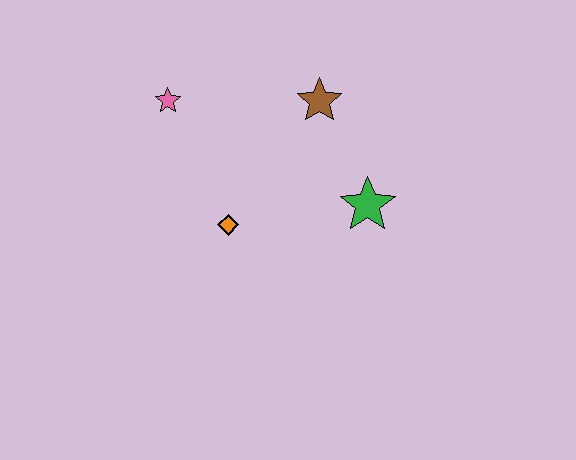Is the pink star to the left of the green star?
Yes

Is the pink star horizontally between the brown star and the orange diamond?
No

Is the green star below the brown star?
Yes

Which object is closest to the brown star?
The green star is closest to the brown star.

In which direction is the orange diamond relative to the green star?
The orange diamond is to the left of the green star.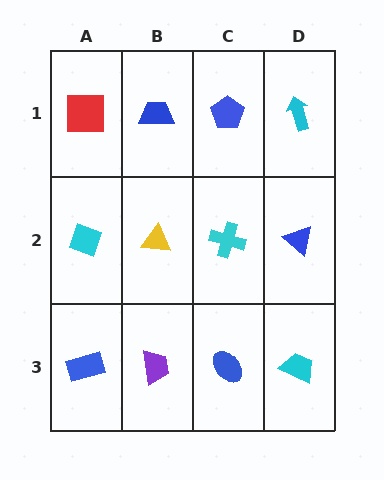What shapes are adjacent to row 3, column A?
A cyan diamond (row 2, column A), a purple trapezoid (row 3, column B).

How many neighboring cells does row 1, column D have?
2.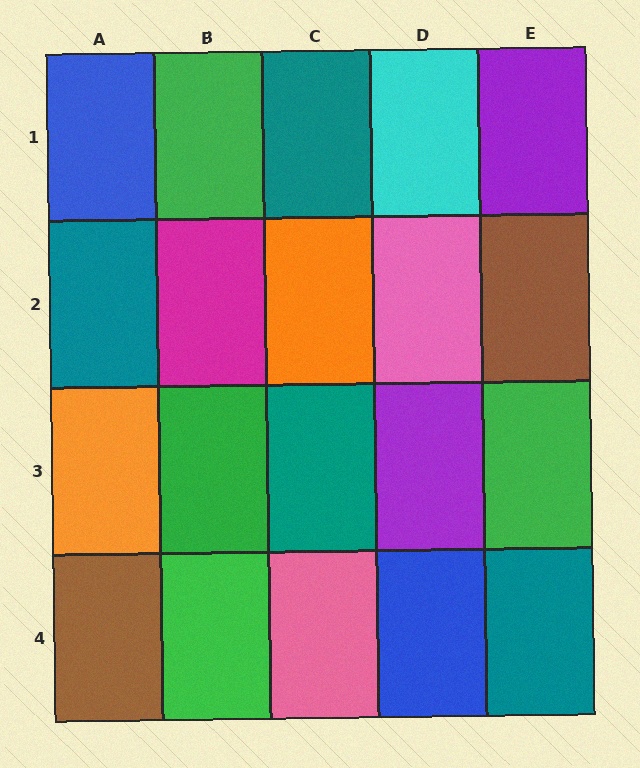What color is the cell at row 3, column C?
Teal.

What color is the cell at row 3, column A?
Orange.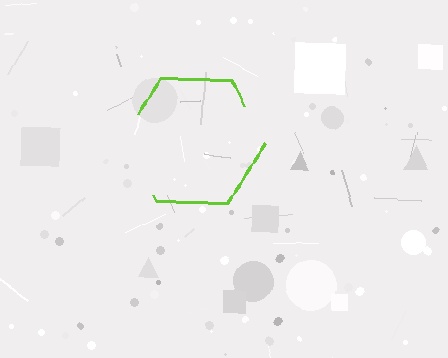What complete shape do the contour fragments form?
The contour fragments form a hexagon.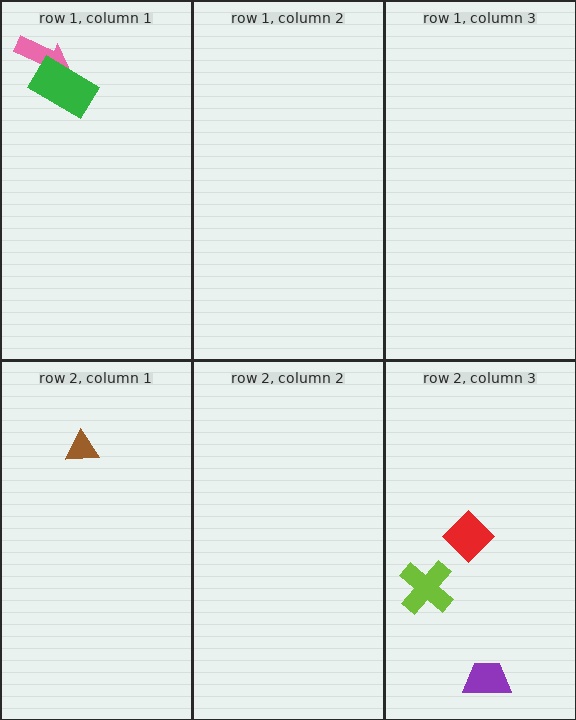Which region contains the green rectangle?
The row 1, column 1 region.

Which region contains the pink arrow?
The row 1, column 1 region.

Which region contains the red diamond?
The row 2, column 3 region.